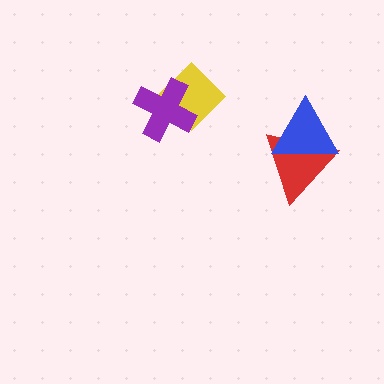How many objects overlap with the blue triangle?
1 object overlaps with the blue triangle.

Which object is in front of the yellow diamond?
The purple cross is in front of the yellow diamond.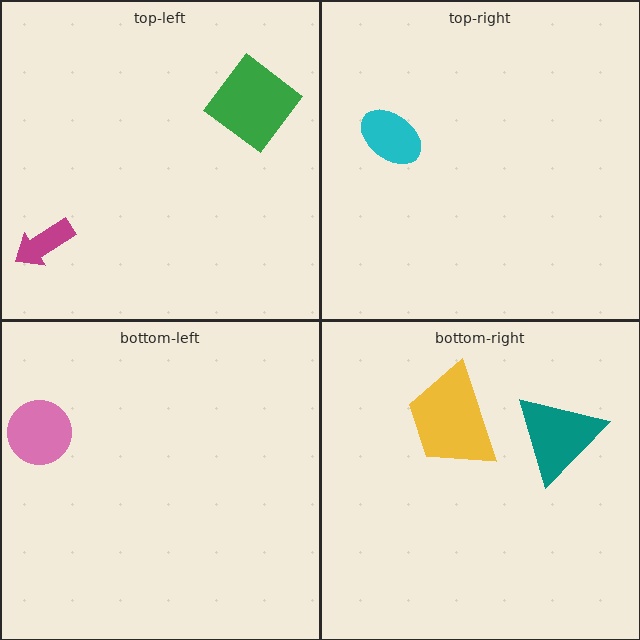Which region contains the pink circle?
The bottom-left region.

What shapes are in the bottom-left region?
The pink circle.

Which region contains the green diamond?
The top-left region.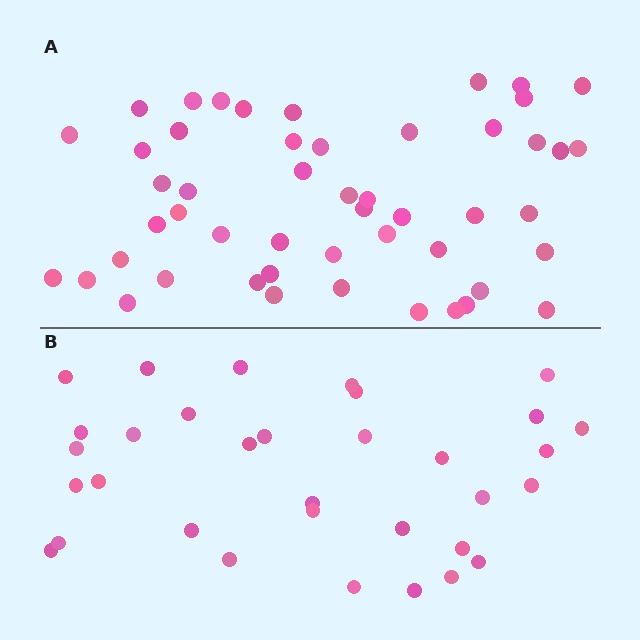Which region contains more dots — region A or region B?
Region A (the top region) has more dots.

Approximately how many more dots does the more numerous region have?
Region A has approximately 15 more dots than region B.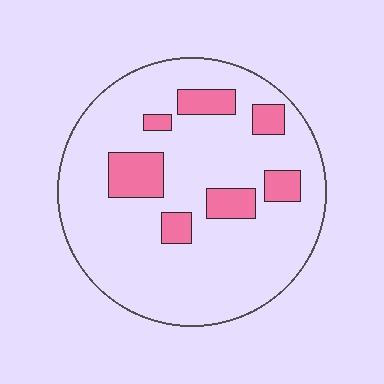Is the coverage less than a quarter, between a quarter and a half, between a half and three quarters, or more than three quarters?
Less than a quarter.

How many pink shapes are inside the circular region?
7.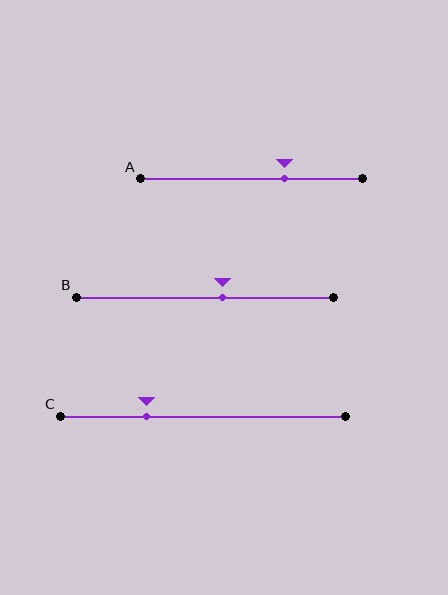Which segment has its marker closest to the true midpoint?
Segment B has its marker closest to the true midpoint.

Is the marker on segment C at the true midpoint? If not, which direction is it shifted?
No, the marker on segment C is shifted to the left by about 20% of the segment length.